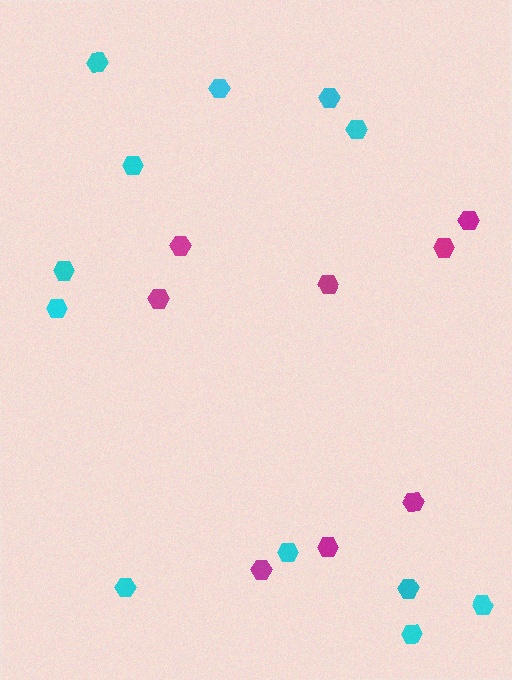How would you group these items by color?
There are 2 groups: one group of magenta hexagons (8) and one group of cyan hexagons (12).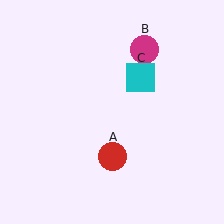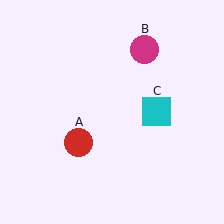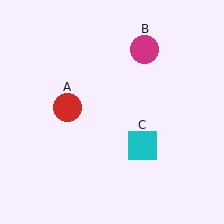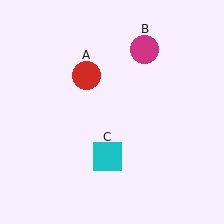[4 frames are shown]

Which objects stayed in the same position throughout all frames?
Magenta circle (object B) remained stationary.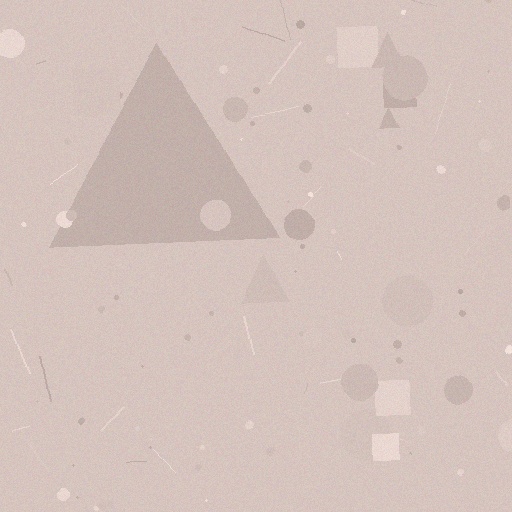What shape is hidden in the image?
A triangle is hidden in the image.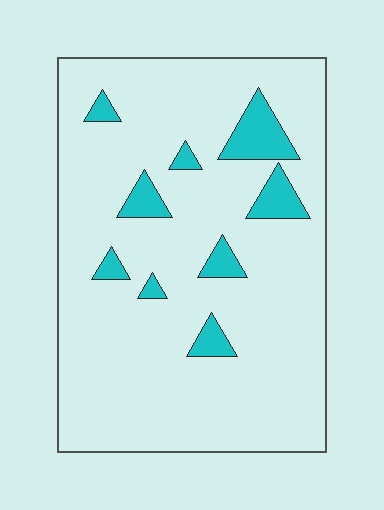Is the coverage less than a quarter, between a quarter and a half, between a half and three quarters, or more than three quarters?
Less than a quarter.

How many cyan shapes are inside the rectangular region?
9.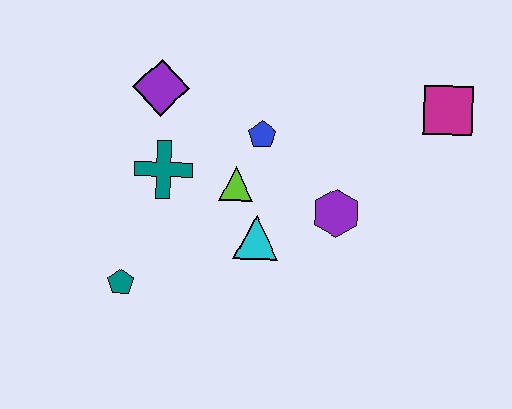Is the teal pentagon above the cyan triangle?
No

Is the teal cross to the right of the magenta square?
No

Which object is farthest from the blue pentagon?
The teal pentagon is farthest from the blue pentagon.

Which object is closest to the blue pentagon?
The lime triangle is closest to the blue pentagon.